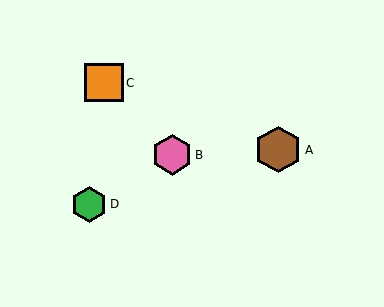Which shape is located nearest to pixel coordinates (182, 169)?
The pink hexagon (labeled B) at (172, 155) is nearest to that location.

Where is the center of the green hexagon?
The center of the green hexagon is at (89, 204).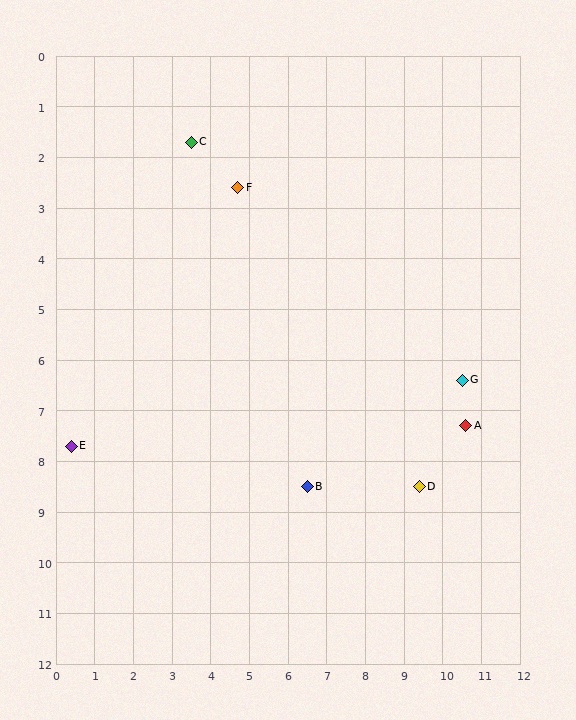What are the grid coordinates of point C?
Point C is at approximately (3.5, 1.7).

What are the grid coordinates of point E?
Point E is at approximately (0.4, 7.7).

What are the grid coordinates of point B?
Point B is at approximately (6.5, 8.5).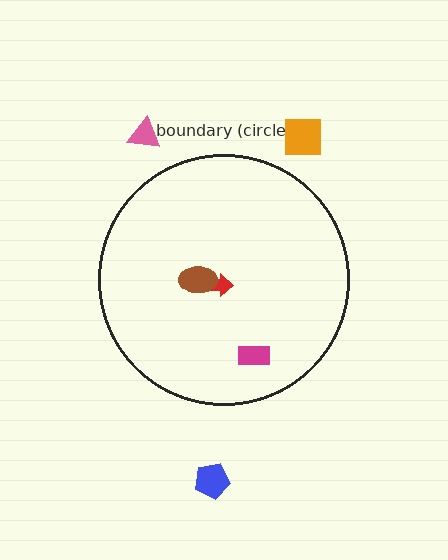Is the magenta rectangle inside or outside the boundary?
Inside.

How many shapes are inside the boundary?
3 inside, 3 outside.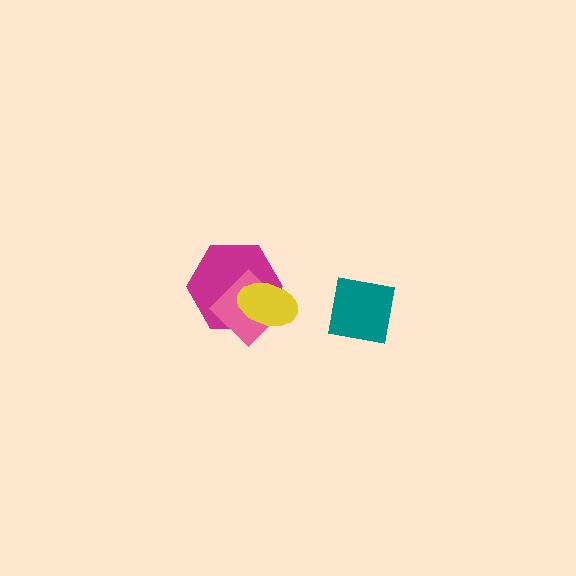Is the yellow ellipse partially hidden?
No, no other shape covers it.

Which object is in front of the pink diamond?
The yellow ellipse is in front of the pink diamond.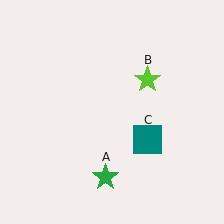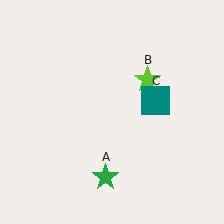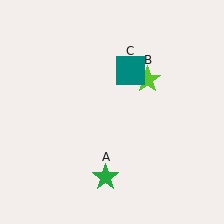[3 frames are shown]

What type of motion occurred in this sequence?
The teal square (object C) rotated counterclockwise around the center of the scene.